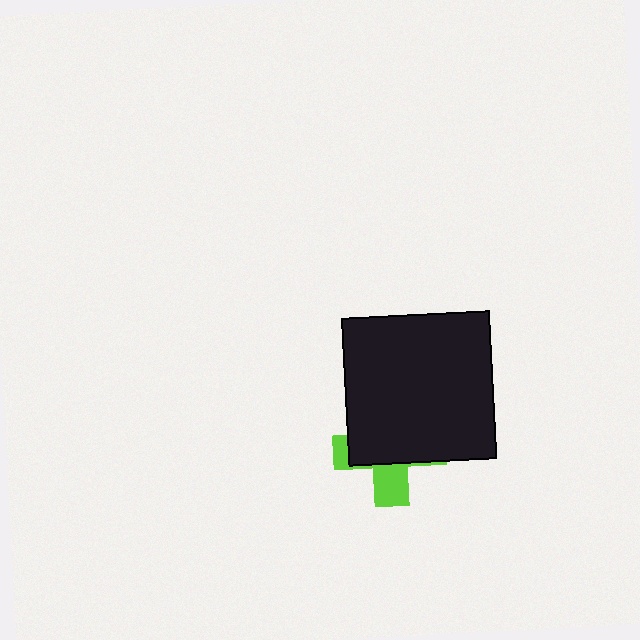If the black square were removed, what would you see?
You would see the complete lime cross.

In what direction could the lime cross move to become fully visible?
The lime cross could move down. That would shift it out from behind the black square entirely.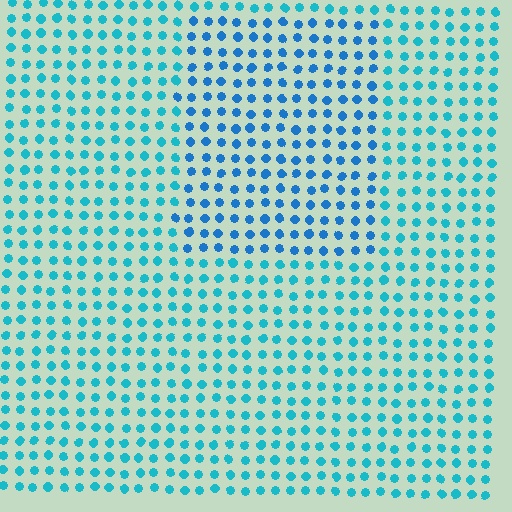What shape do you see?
I see a rectangle.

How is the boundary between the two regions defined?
The boundary is defined purely by a slight shift in hue (about 23 degrees). Spacing, size, and orientation are identical on both sides.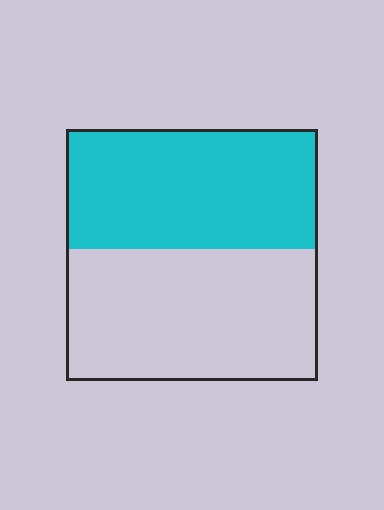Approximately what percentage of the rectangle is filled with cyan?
Approximately 50%.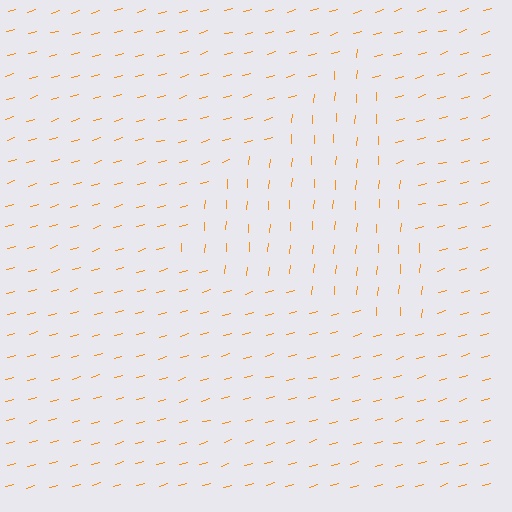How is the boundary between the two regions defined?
The boundary is defined purely by a change in line orientation (approximately 71 degrees difference). All lines are the same color and thickness.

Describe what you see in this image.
The image is filled with small orange line segments. A triangle region in the image has lines oriented differently from the surrounding lines, creating a visible texture boundary.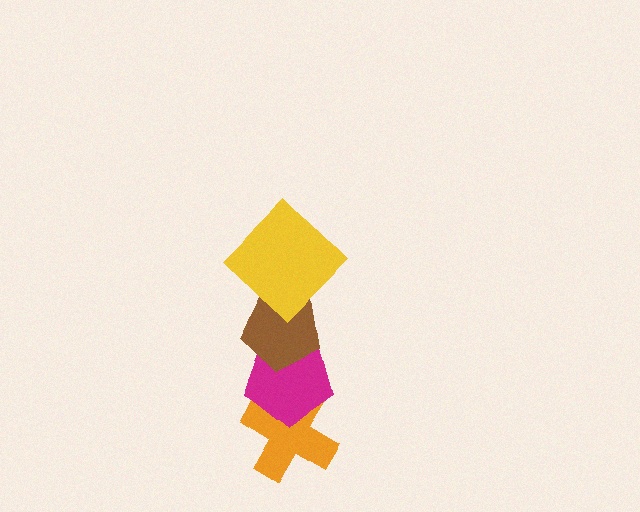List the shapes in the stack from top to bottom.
From top to bottom: the yellow diamond, the brown pentagon, the magenta pentagon, the orange cross.